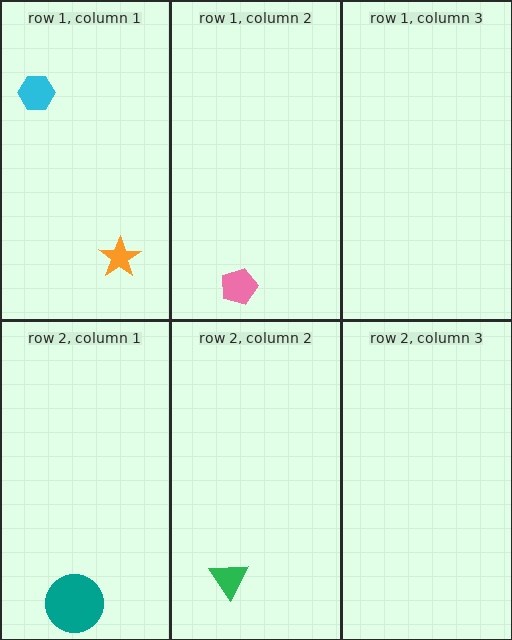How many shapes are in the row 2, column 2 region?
1.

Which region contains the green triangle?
The row 2, column 2 region.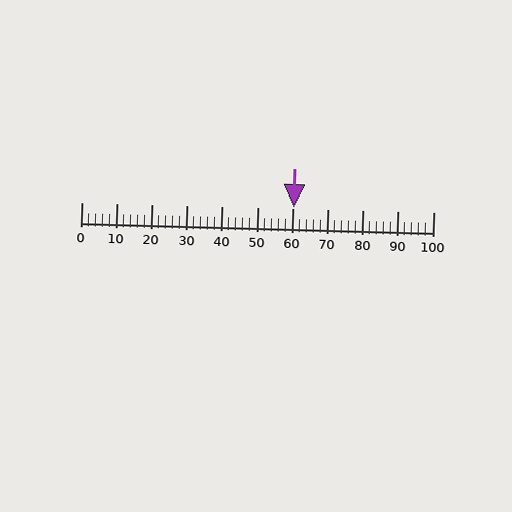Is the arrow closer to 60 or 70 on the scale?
The arrow is closer to 60.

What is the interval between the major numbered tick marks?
The major tick marks are spaced 10 units apart.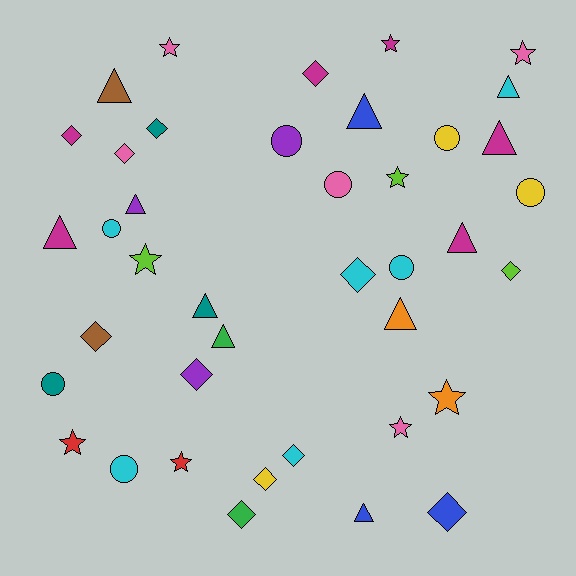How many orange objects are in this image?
There are 2 orange objects.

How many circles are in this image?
There are 8 circles.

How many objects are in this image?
There are 40 objects.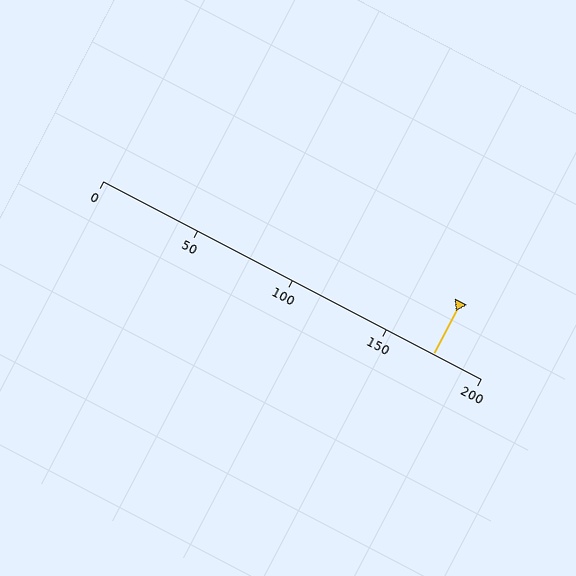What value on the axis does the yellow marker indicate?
The marker indicates approximately 175.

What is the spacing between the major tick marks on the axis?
The major ticks are spaced 50 apart.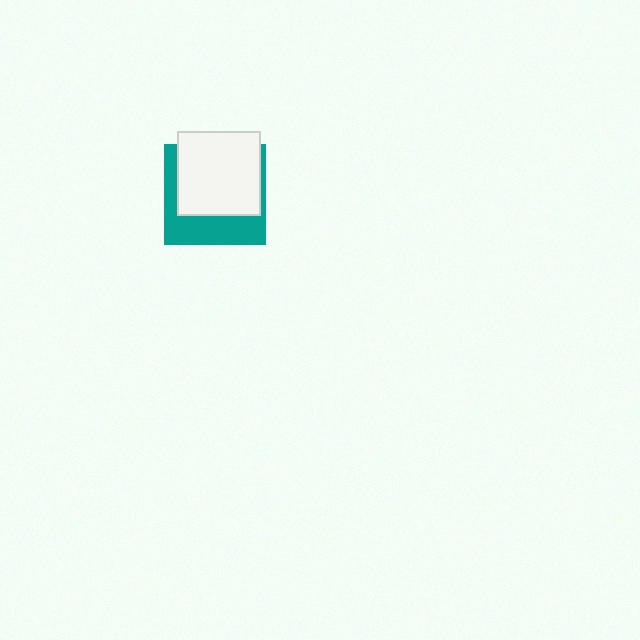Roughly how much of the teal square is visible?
A small part of it is visible (roughly 42%).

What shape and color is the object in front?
The object in front is a white rectangle.